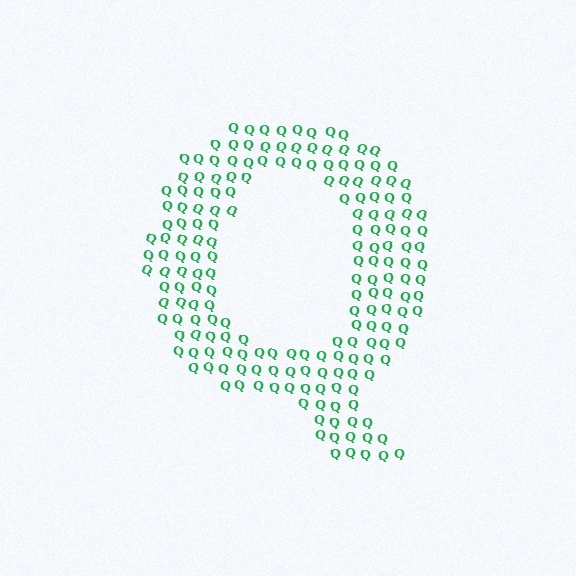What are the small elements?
The small elements are letter Q's.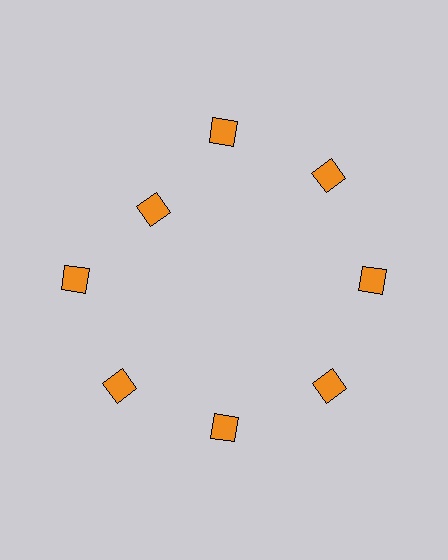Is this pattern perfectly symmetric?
No. The 8 orange diamonds are arranged in a ring, but one element near the 10 o'clock position is pulled inward toward the center, breaking the 8-fold rotational symmetry.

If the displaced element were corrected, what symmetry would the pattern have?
It would have 8-fold rotational symmetry — the pattern would map onto itself every 45 degrees.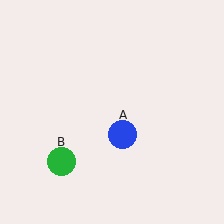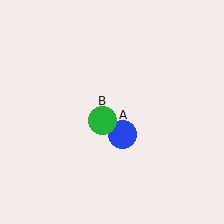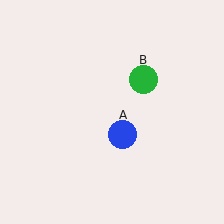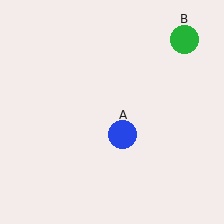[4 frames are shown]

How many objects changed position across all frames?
1 object changed position: green circle (object B).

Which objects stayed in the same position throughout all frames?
Blue circle (object A) remained stationary.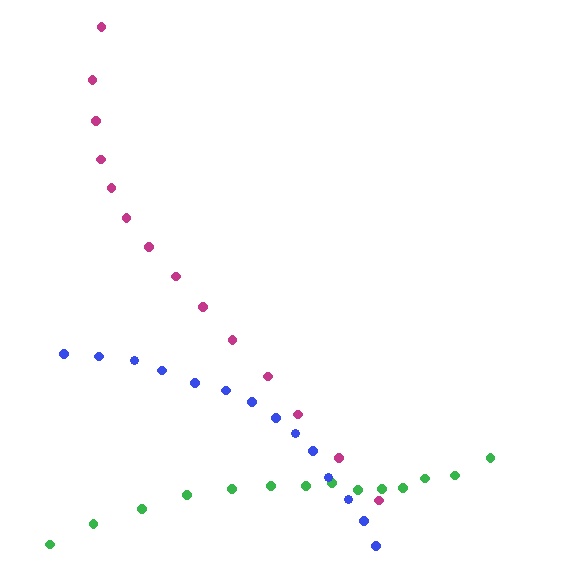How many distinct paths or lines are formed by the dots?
There are 3 distinct paths.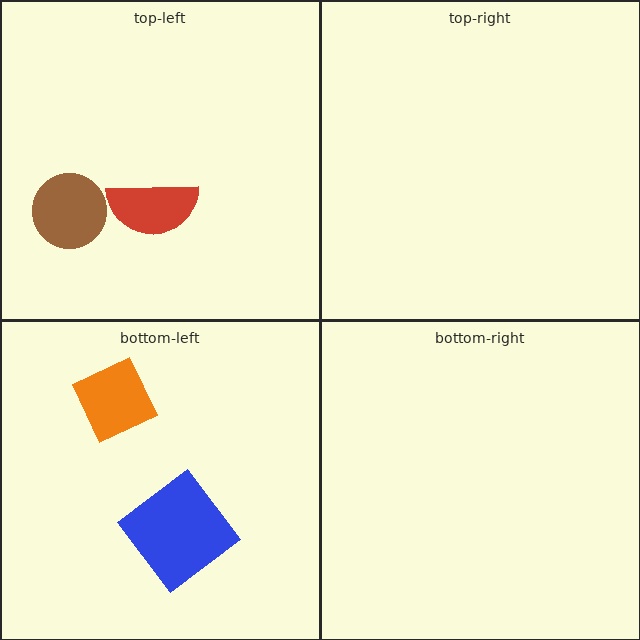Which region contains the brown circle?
The top-left region.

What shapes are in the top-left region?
The brown circle, the red semicircle.